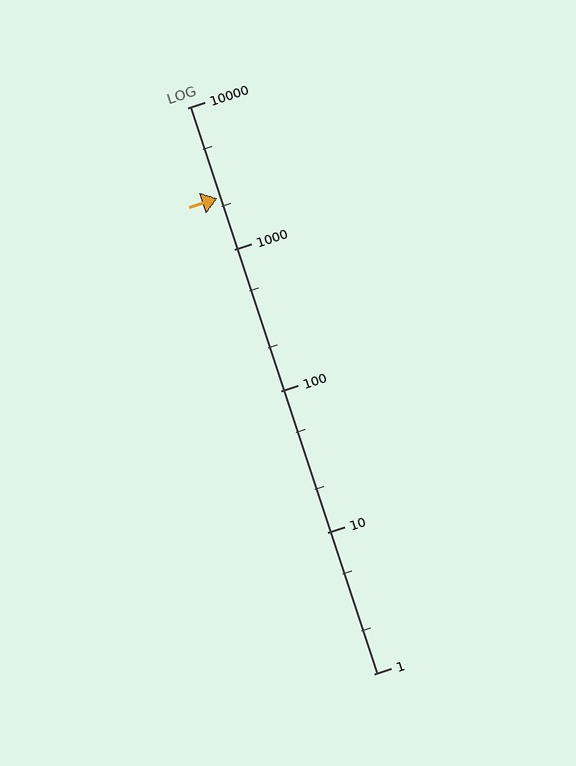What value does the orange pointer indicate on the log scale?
The pointer indicates approximately 2300.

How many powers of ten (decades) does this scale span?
The scale spans 4 decades, from 1 to 10000.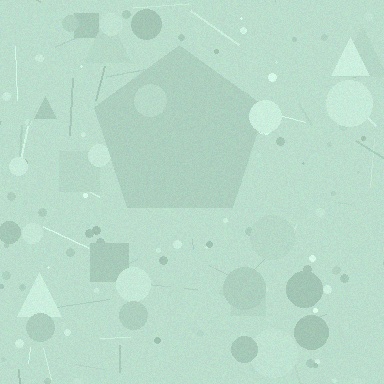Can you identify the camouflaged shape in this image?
The camouflaged shape is a pentagon.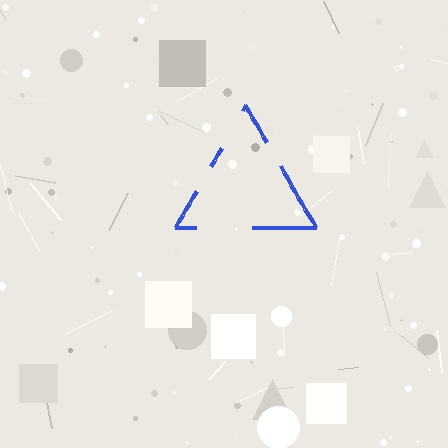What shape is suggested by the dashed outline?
The dashed outline suggests a triangle.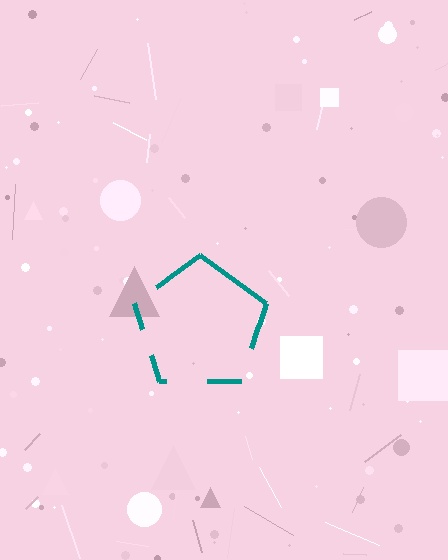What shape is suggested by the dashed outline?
The dashed outline suggests a pentagon.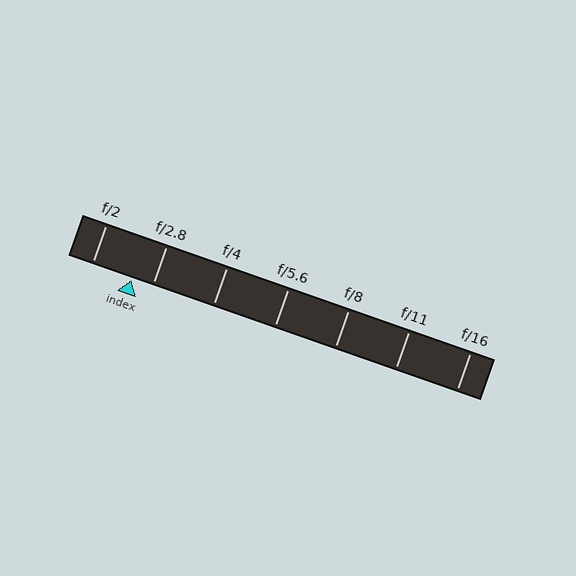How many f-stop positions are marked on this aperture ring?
There are 7 f-stop positions marked.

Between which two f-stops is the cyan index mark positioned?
The index mark is between f/2 and f/2.8.